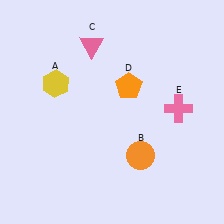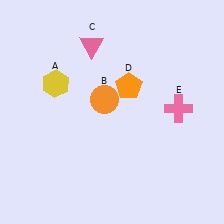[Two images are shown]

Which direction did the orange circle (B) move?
The orange circle (B) moved up.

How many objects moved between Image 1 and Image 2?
1 object moved between the two images.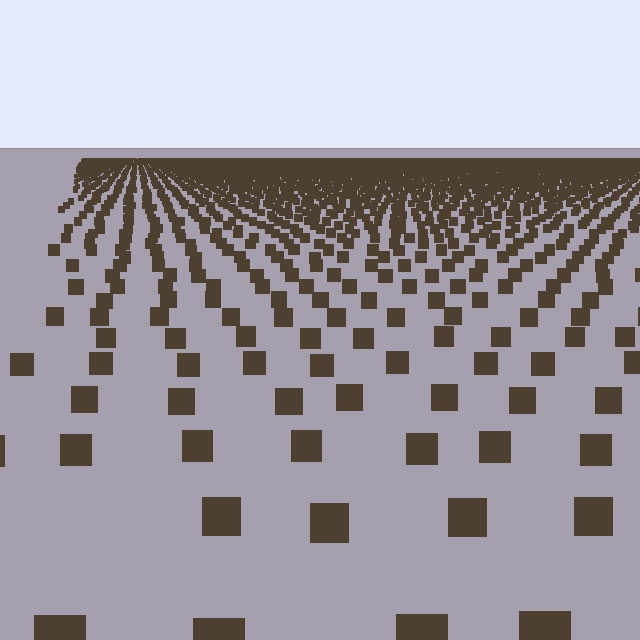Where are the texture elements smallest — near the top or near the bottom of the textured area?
Near the top.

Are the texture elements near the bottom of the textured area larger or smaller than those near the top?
Larger. Near the bottom, elements are closer to the viewer and appear at a bigger on-screen size.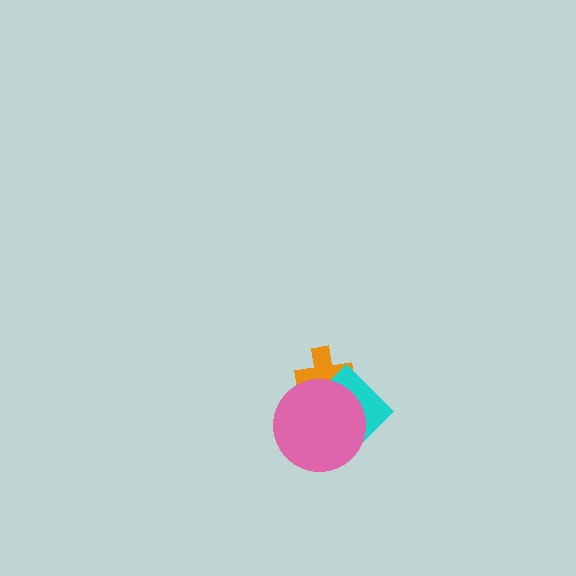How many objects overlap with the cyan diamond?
2 objects overlap with the cyan diamond.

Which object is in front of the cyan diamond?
The pink circle is in front of the cyan diamond.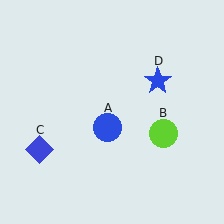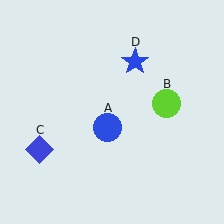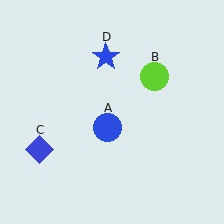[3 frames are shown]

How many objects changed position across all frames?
2 objects changed position: lime circle (object B), blue star (object D).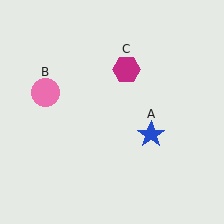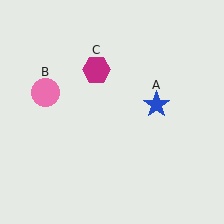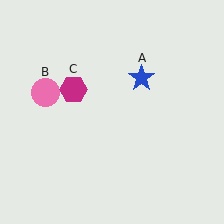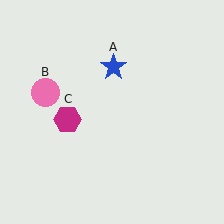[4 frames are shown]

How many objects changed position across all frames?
2 objects changed position: blue star (object A), magenta hexagon (object C).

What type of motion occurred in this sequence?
The blue star (object A), magenta hexagon (object C) rotated counterclockwise around the center of the scene.